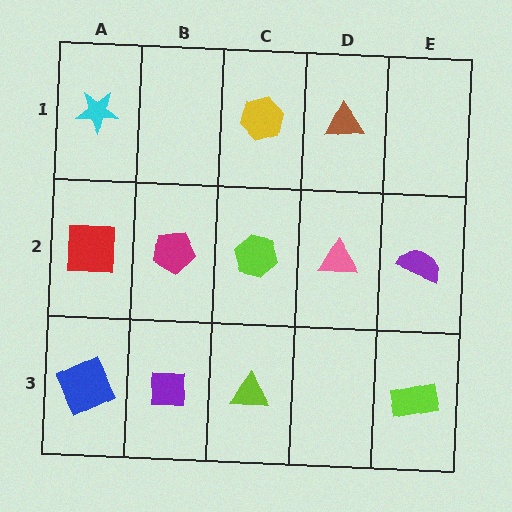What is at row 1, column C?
A yellow hexagon.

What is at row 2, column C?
A lime hexagon.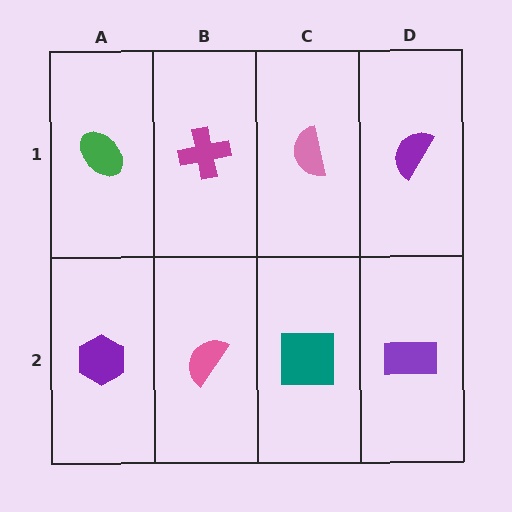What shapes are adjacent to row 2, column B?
A magenta cross (row 1, column B), a purple hexagon (row 2, column A), a teal square (row 2, column C).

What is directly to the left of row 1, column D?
A pink semicircle.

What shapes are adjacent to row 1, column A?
A purple hexagon (row 2, column A), a magenta cross (row 1, column B).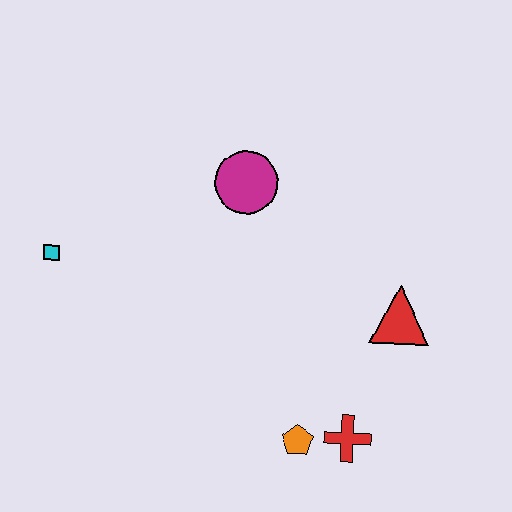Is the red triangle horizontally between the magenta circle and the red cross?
No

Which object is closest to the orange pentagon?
The red cross is closest to the orange pentagon.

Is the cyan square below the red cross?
No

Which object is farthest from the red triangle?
The cyan square is farthest from the red triangle.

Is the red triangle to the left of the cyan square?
No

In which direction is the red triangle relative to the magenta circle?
The red triangle is to the right of the magenta circle.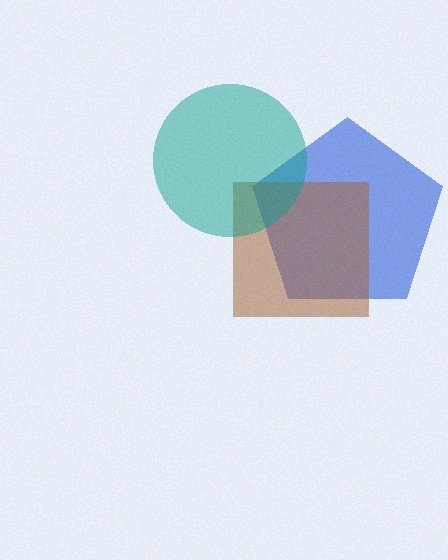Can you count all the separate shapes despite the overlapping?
Yes, there are 3 separate shapes.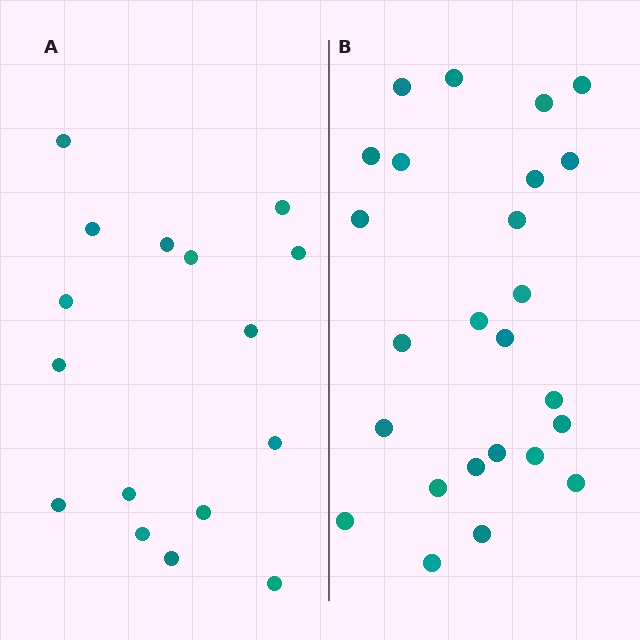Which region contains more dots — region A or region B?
Region B (the right region) has more dots.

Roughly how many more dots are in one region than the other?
Region B has roughly 8 or so more dots than region A.